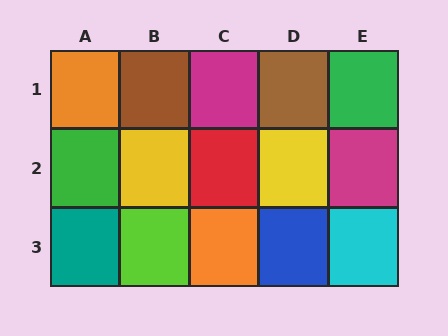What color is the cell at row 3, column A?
Teal.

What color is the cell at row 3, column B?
Lime.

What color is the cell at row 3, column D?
Blue.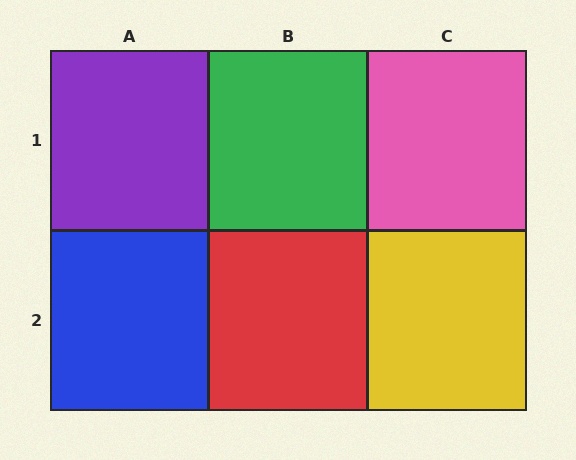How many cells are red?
1 cell is red.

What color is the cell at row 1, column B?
Green.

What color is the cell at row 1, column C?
Pink.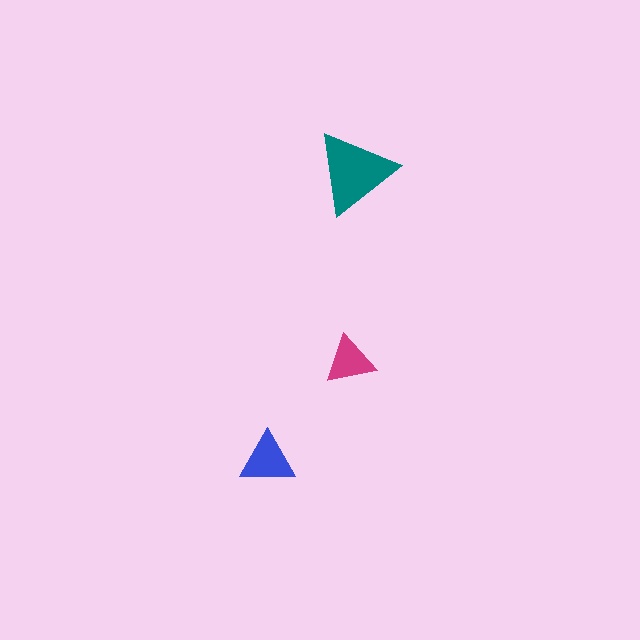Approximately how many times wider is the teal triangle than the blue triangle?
About 1.5 times wider.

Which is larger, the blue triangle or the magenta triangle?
The blue one.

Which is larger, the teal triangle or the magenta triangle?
The teal one.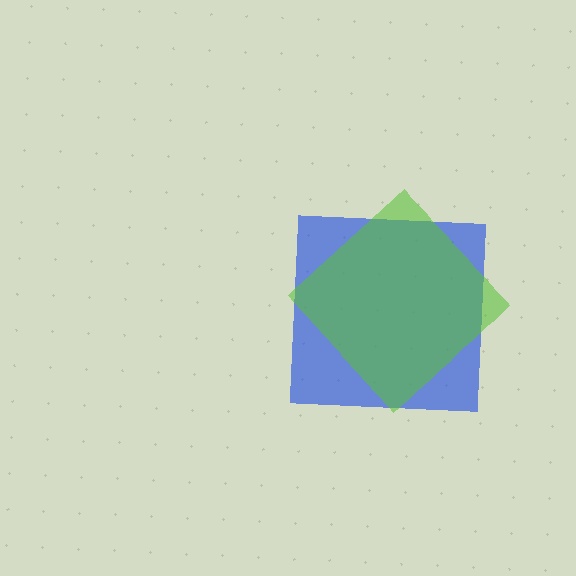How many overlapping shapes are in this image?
There are 2 overlapping shapes in the image.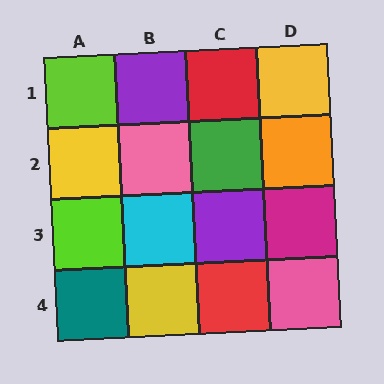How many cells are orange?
1 cell is orange.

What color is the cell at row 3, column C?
Purple.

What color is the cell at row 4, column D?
Pink.